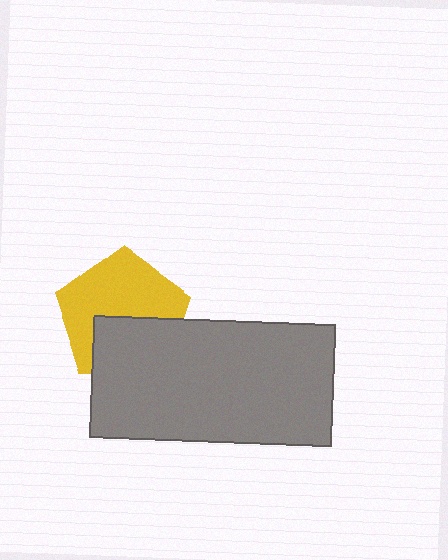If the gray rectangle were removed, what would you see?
You would see the complete yellow pentagon.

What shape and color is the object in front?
The object in front is a gray rectangle.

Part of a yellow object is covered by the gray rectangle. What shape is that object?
It is a pentagon.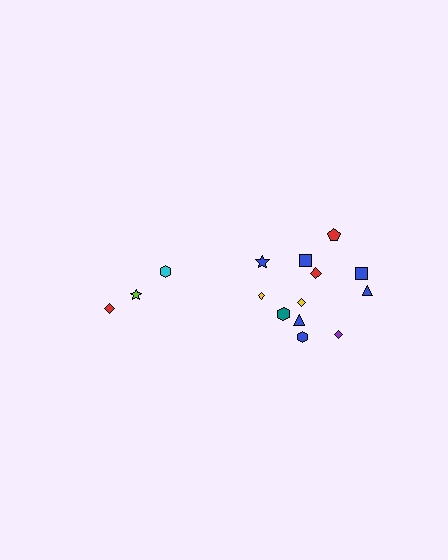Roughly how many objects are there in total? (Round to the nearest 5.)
Roughly 15 objects in total.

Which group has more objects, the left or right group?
The right group.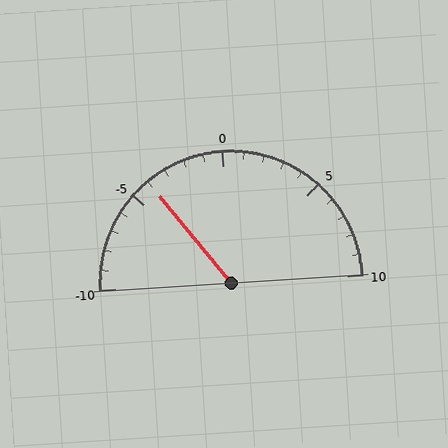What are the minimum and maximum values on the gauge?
The gauge ranges from -10 to 10.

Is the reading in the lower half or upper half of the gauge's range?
The reading is in the lower half of the range (-10 to 10).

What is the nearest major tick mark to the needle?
The nearest major tick mark is -5.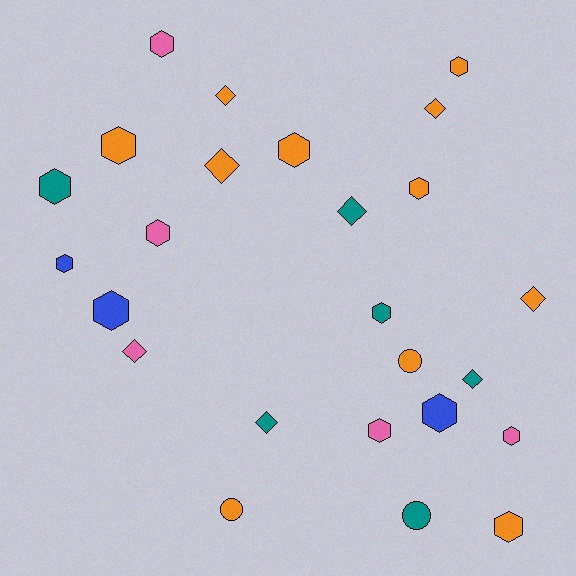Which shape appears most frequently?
Hexagon, with 14 objects.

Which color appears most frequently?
Orange, with 11 objects.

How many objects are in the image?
There are 25 objects.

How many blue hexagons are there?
There are 3 blue hexagons.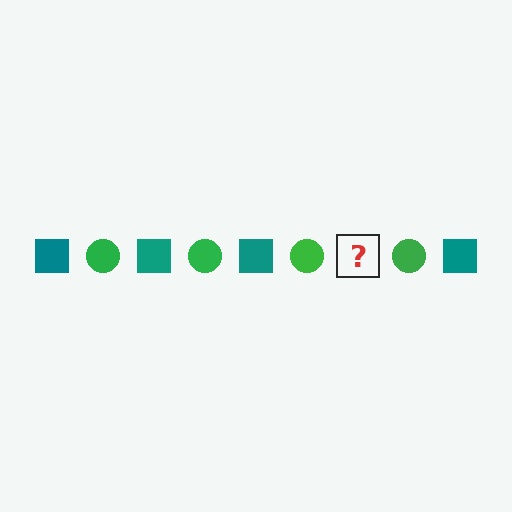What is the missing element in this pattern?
The missing element is a teal square.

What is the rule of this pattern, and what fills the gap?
The rule is that the pattern alternates between teal square and green circle. The gap should be filled with a teal square.